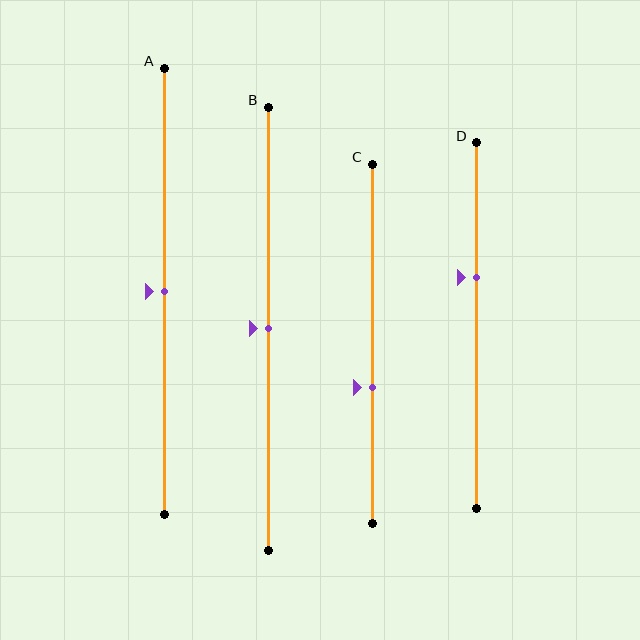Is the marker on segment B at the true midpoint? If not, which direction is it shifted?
Yes, the marker on segment B is at the true midpoint.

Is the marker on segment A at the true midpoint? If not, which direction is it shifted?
Yes, the marker on segment A is at the true midpoint.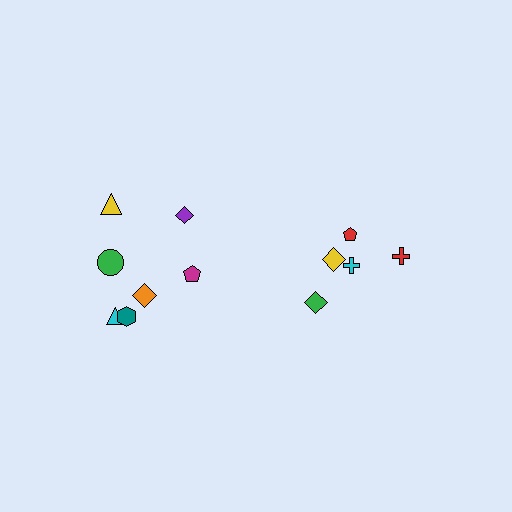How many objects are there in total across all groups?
There are 12 objects.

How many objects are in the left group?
There are 7 objects.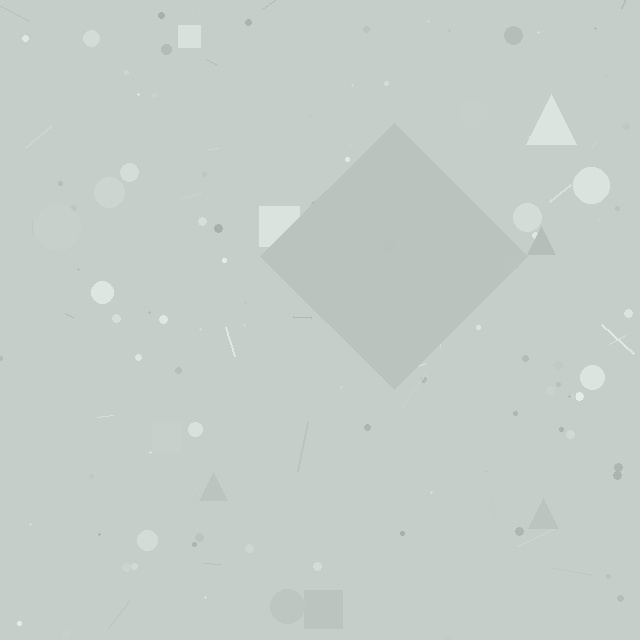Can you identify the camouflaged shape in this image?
The camouflaged shape is a diamond.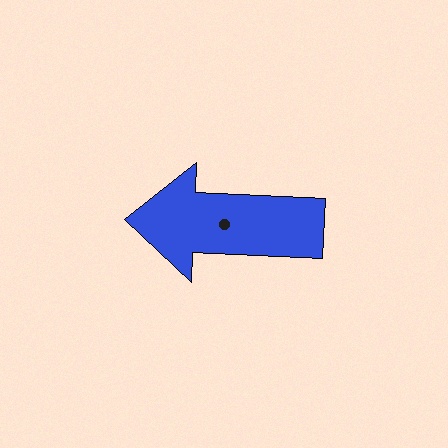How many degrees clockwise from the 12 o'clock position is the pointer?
Approximately 273 degrees.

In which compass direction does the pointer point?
West.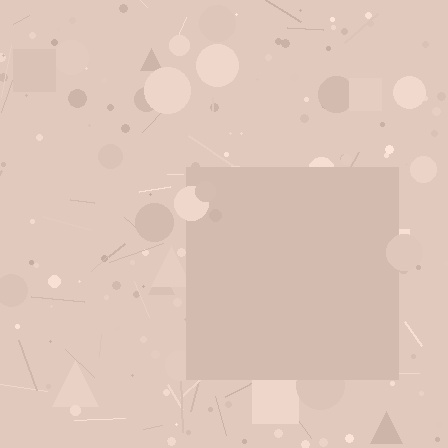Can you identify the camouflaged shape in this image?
The camouflaged shape is a square.